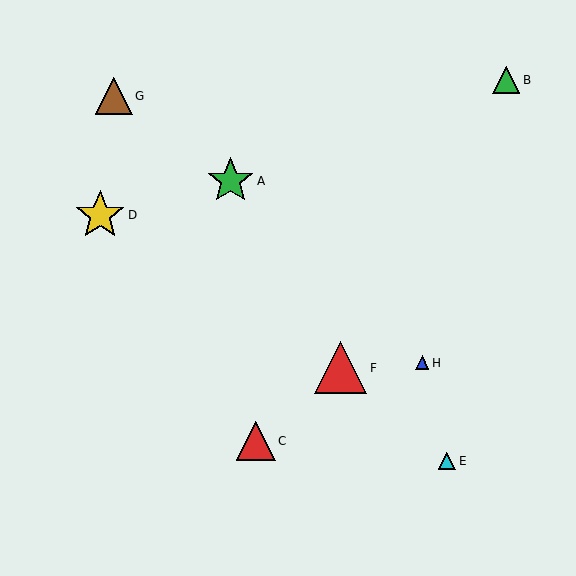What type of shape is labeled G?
Shape G is a brown triangle.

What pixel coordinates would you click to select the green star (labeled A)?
Click at (230, 181) to select the green star A.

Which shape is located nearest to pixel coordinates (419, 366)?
The blue triangle (labeled H) at (422, 363) is nearest to that location.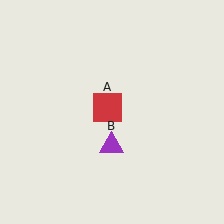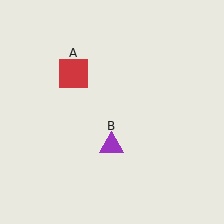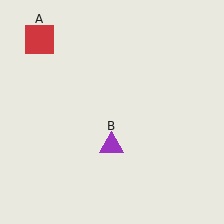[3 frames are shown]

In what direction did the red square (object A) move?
The red square (object A) moved up and to the left.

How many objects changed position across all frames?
1 object changed position: red square (object A).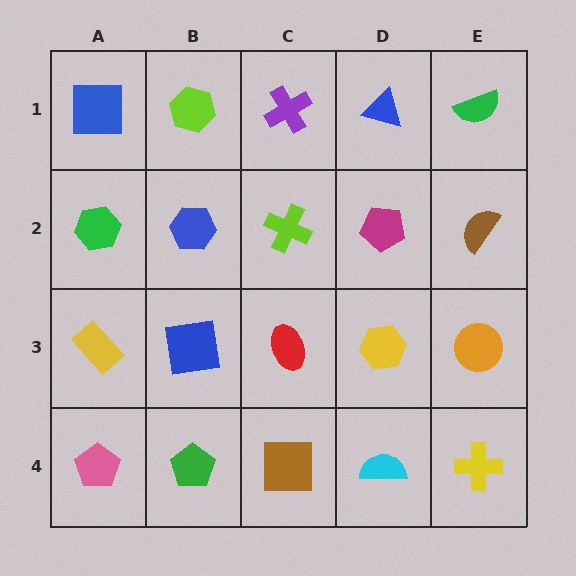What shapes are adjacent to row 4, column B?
A blue square (row 3, column B), a pink pentagon (row 4, column A), a brown square (row 4, column C).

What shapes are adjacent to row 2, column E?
A green semicircle (row 1, column E), an orange circle (row 3, column E), a magenta pentagon (row 2, column D).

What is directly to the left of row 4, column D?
A brown square.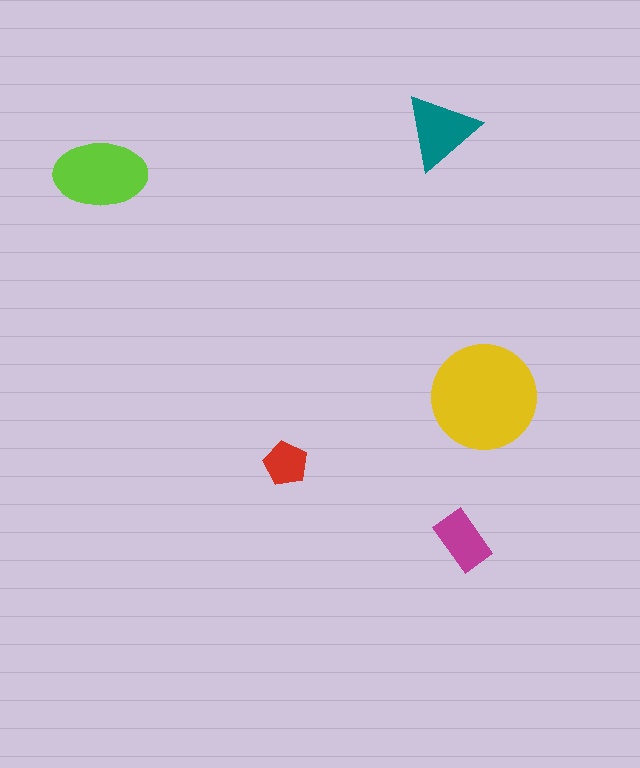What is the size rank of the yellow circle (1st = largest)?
1st.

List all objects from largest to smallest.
The yellow circle, the lime ellipse, the teal triangle, the magenta rectangle, the red pentagon.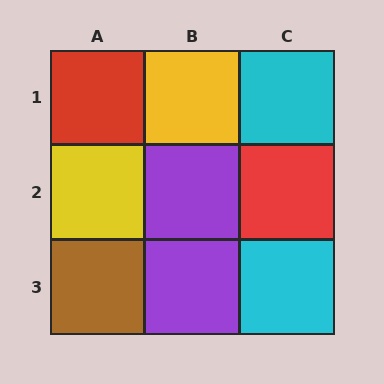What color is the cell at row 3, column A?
Brown.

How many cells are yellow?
2 cells are yellow.